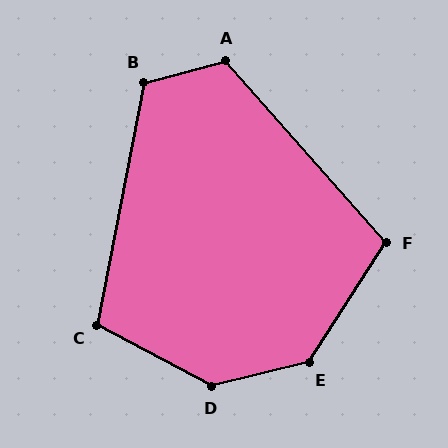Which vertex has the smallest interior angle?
F, at approximately 106 degrees.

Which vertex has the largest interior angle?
D, at approximately 138 degrees.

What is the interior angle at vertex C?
Approximately 107 degrees (obtuse).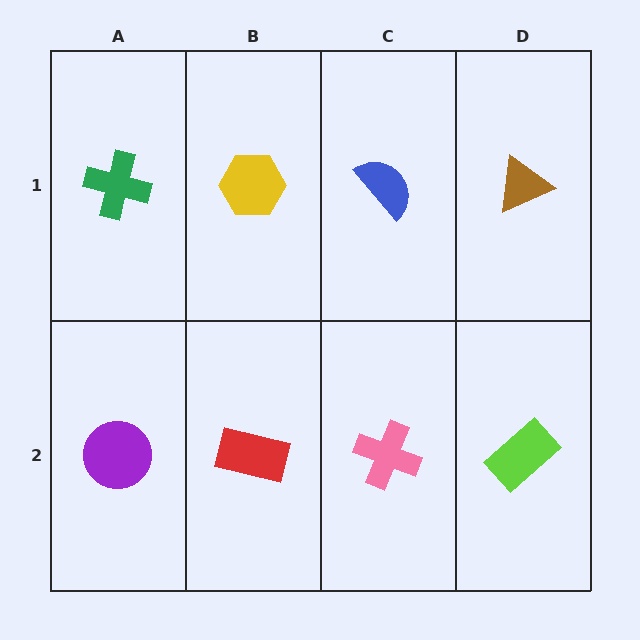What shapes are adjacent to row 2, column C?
A blue semicircle (row 1, column C), a red rectangle (row 2, column B), a lime rectangle (row 2, column D).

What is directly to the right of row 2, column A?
A red rectangle.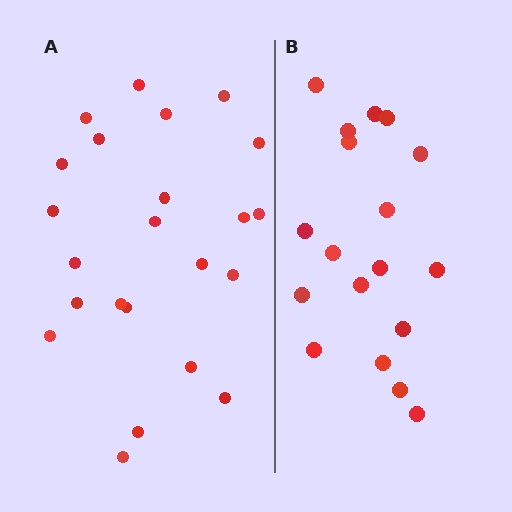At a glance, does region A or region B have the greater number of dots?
Region A (the left region) has more dots.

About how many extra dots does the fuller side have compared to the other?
Region A has about 5 more dots than region B.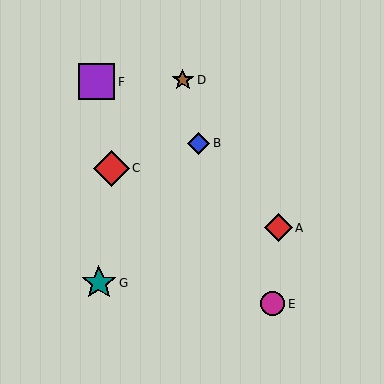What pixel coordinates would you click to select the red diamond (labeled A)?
Click at (278, 228) to select the red diamond A.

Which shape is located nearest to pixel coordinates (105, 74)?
The purple square (labeled F) at (97, 82) is nearest to that location.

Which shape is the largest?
The red diamond (labeled C) is the largest.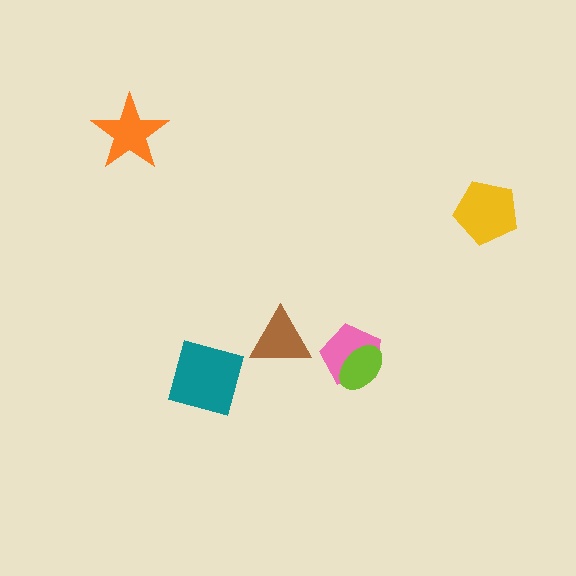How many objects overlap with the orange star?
0 objects overlap with the orange star.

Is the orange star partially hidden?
No, no other shape covers it.